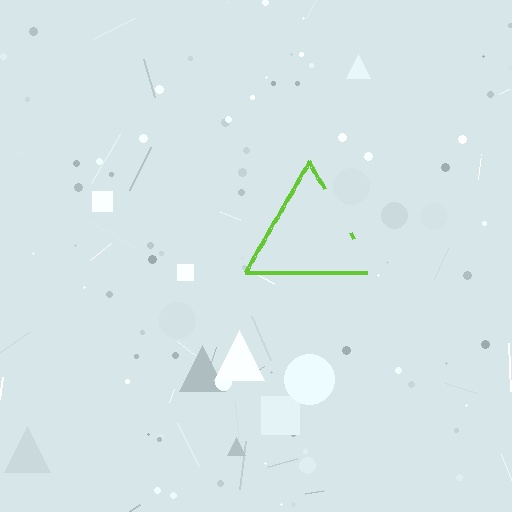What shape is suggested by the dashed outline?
The dashed outline suggests a triangle.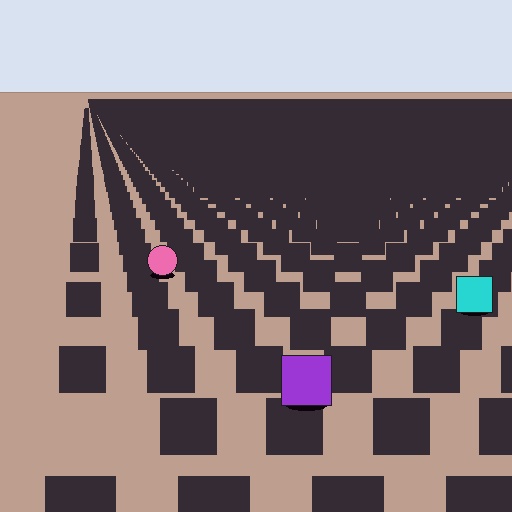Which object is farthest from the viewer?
The pink circle is farthest from the viewer. It appears smaller and the ground texture around it is denser.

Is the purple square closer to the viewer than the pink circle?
Yes. The purple square is closer — you can tell from the texture gradient: the ground texture is coarser near it.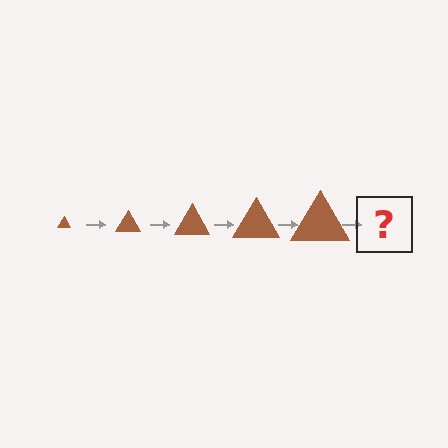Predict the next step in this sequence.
The next step is a brown triangle, larger than the previous one.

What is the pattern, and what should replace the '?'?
The pattern is that the triangle gets progressively larger each step. The '?' should be a brown triangle, larger than the previous one.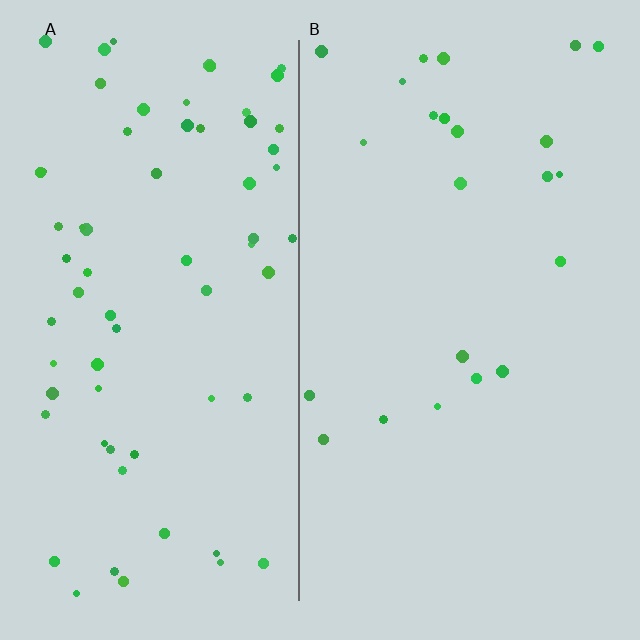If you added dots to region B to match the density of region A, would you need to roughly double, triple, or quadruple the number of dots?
Approximately triple.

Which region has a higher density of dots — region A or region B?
A (the left).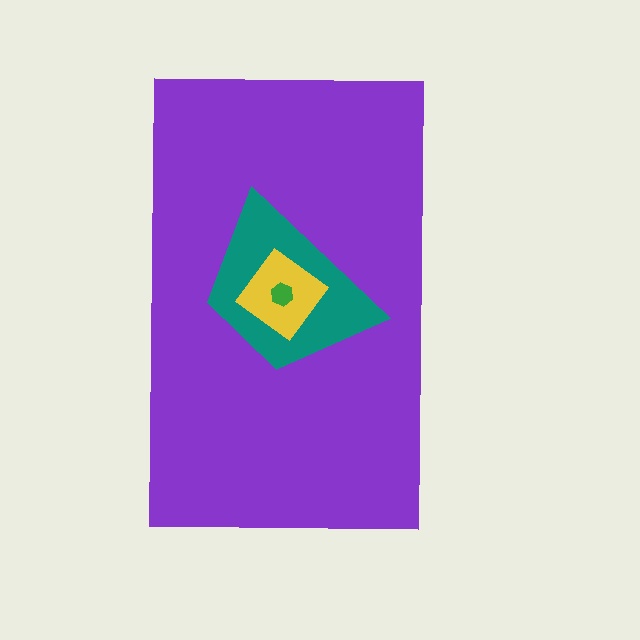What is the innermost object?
The green hexagon.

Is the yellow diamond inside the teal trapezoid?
Yes.